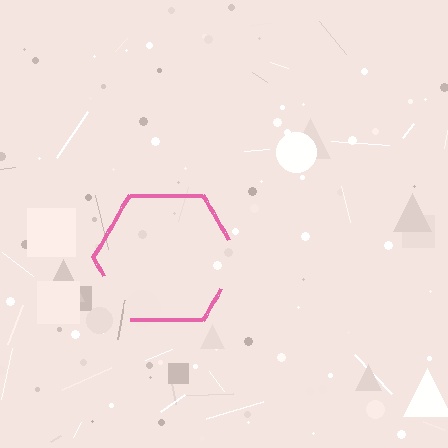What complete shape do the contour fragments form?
The contour fragments form a hexagon.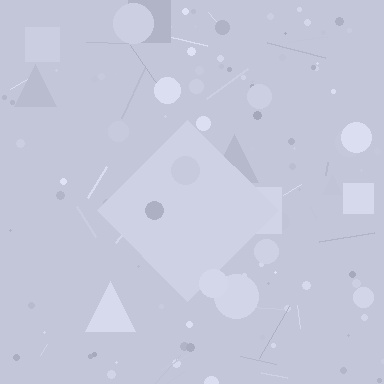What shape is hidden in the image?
A diamond is hidden in the image.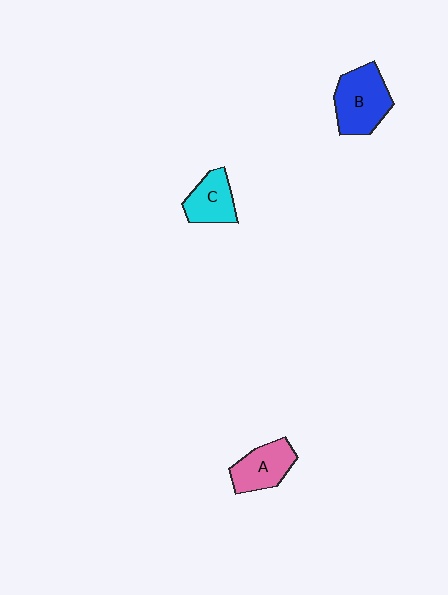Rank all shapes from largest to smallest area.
From largest to smallest: B (blue), A (pink), C (cyan).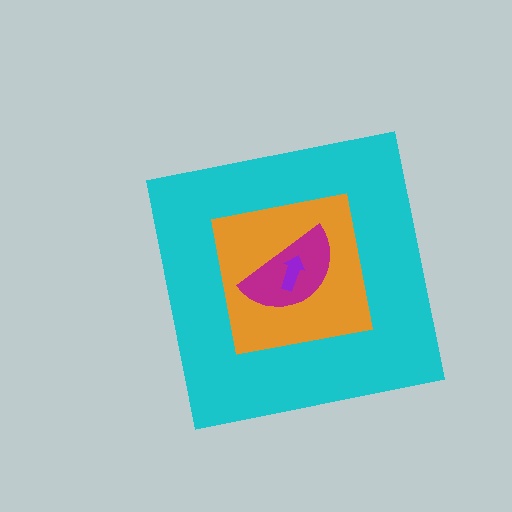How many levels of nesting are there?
4.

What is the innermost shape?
The purple arrow.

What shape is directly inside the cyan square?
The orange square.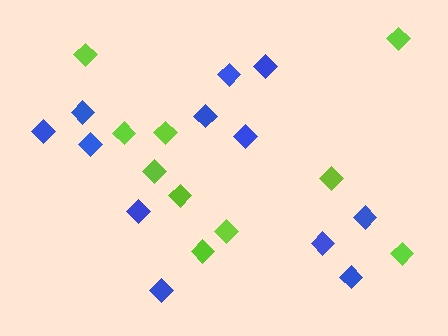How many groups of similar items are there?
There are 2 groups: one group of blue diamonds (12) and one group of lime diamonds (10).